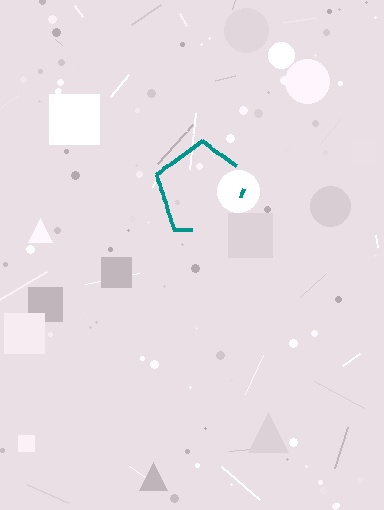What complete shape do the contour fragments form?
The contour fragments form a pentagon.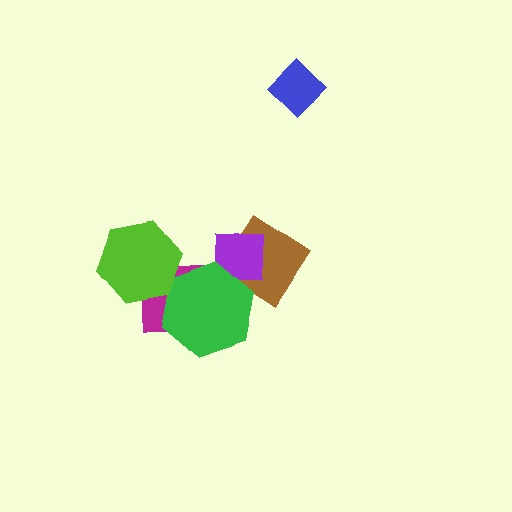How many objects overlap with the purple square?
2 objects overlap with the purple square.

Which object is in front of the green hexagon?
The lime hexagon is in front of the green hexagon.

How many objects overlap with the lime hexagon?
2 objects overlap with the lime hexagon.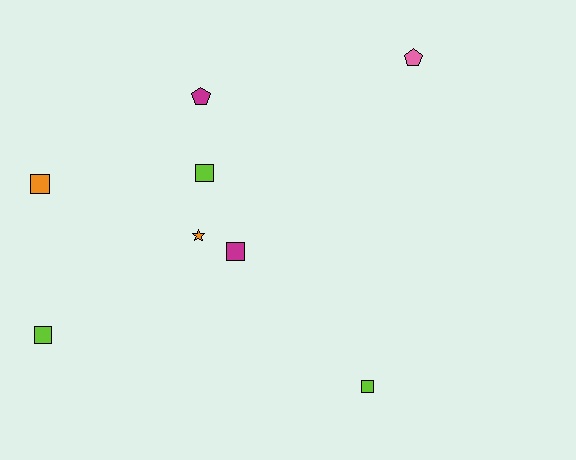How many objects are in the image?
There are 8 objects.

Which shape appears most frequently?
Square, with 5 objects.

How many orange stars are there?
There is 1 orange star.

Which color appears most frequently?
Lime, with 3 objects.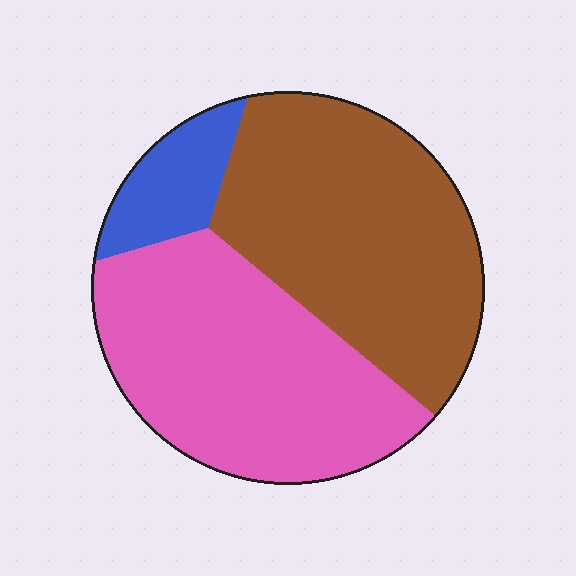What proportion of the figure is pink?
Pink covers 44% of the figure.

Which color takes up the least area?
Blue, at roughly 10%.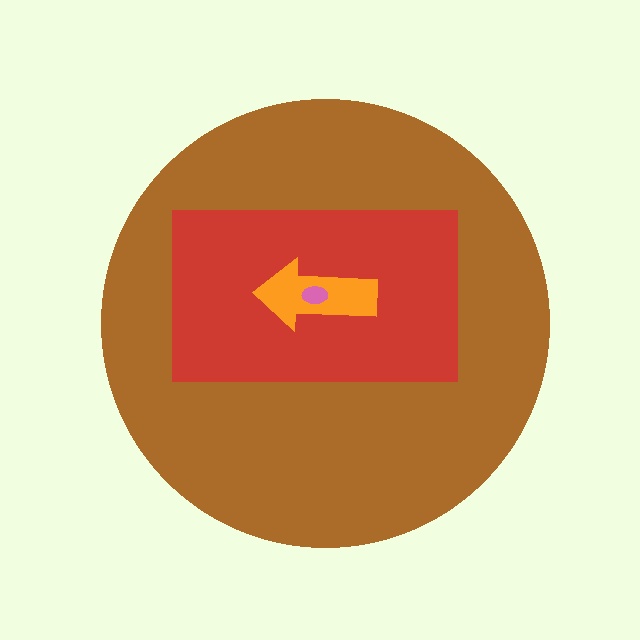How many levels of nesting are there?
4.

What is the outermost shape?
The brown circle.